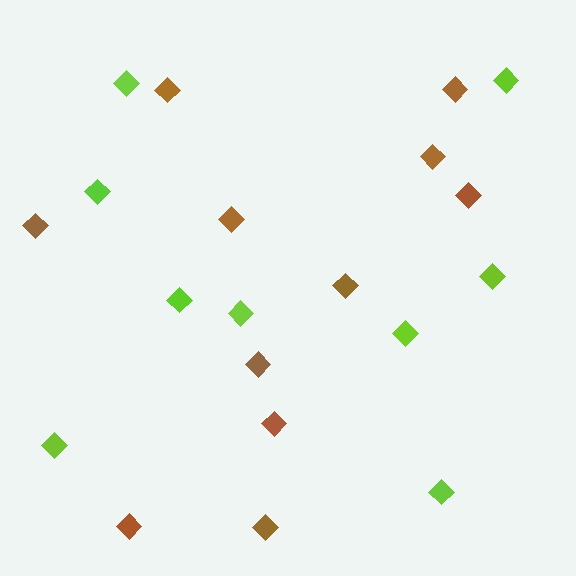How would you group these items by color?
There are 2 groups: one group of brown diamonds (11) and one group of lime diamonds (9).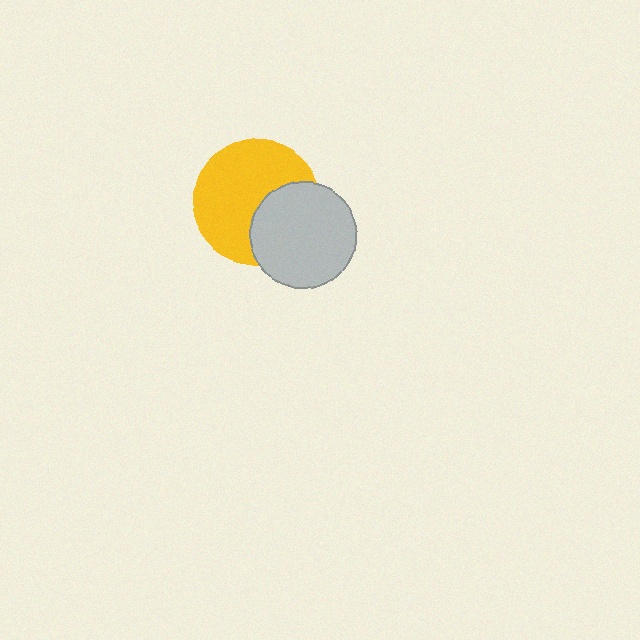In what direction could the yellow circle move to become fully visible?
The yellow circle could move left. That would shift it out from behind the light gray circle entirely.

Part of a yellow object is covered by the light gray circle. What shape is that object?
It is a circle.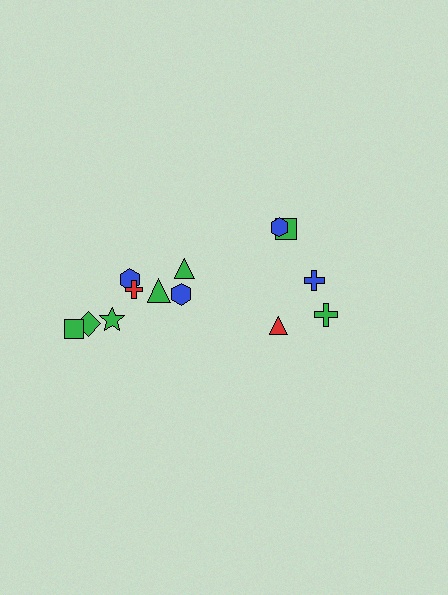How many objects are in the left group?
There are 8 objects.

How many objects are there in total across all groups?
There are 13 objects.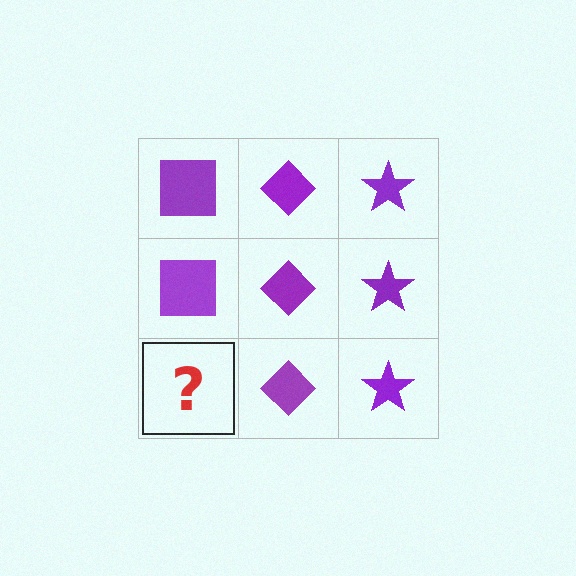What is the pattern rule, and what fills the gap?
The rule is that each column has a consistent shape. The gap should be filled with a purple square.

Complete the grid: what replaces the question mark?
The question mark should be replaced with a purple square.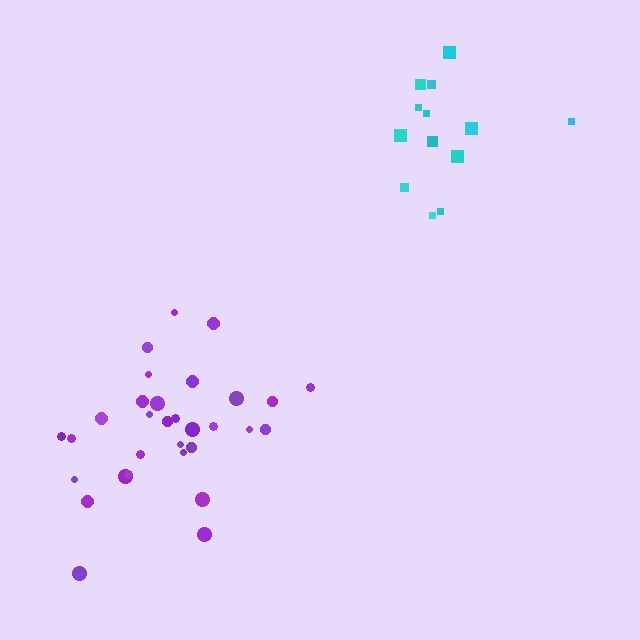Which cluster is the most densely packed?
Purple.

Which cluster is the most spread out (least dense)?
Cyan.